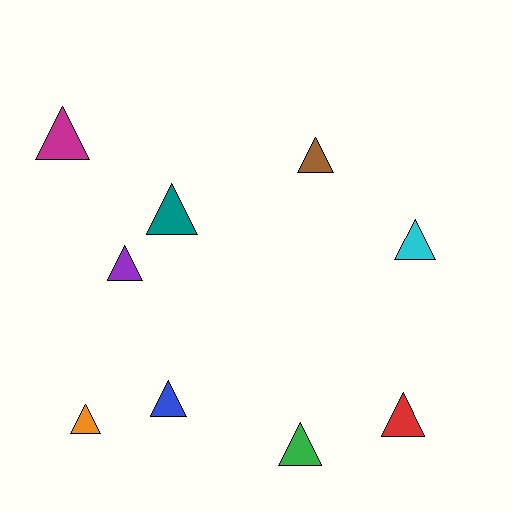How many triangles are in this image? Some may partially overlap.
There are 9 triangles.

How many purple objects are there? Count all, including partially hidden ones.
There is 1 purple object.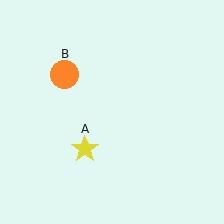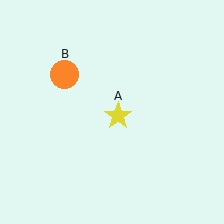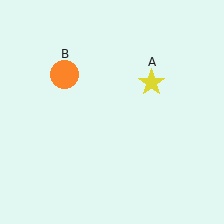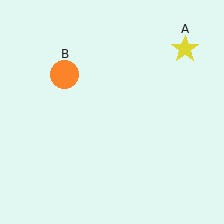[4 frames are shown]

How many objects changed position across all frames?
1 object changed position: yellow star (object A).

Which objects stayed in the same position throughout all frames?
Orange circle (object B) remained stationary.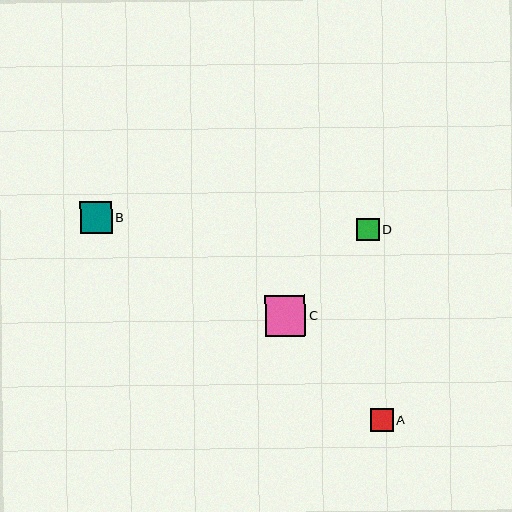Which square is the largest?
Square C is the largest with a size of approximately 41 pixels.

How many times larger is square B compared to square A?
Square B is approximately 1.4 times the size of square A.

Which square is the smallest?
Square D is the smallest with a size of approximately 22 pixels.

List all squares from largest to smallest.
From largest to smallest: C, B, A, D.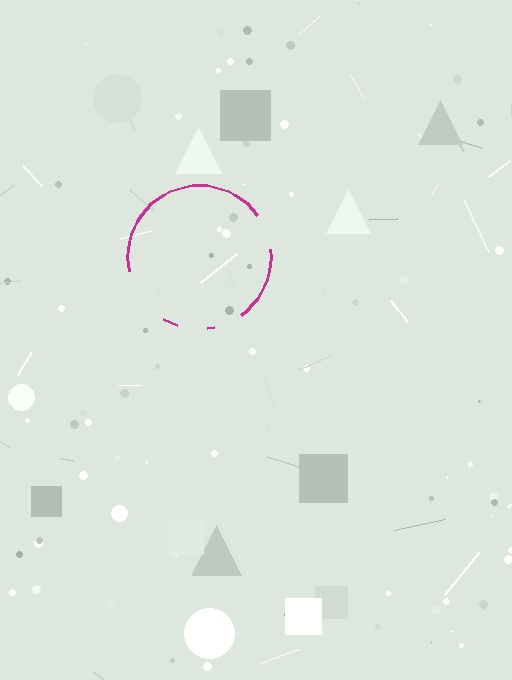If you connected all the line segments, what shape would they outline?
They would outline a circle.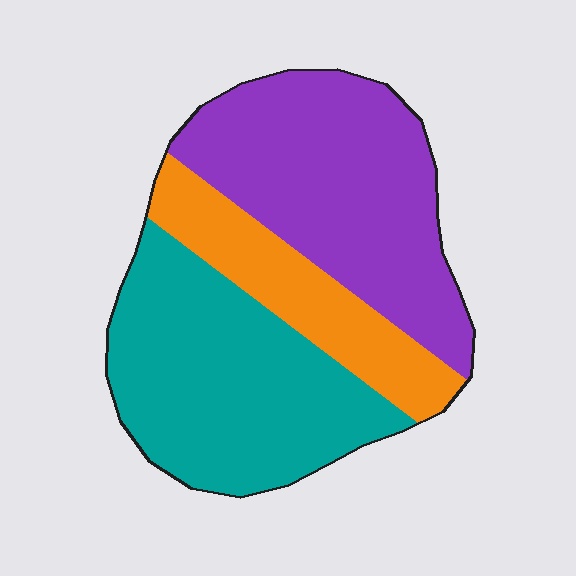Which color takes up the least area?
Orange, at roughly 20%.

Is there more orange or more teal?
Teal.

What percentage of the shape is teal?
Teal takes up between a third and a half of the shape.